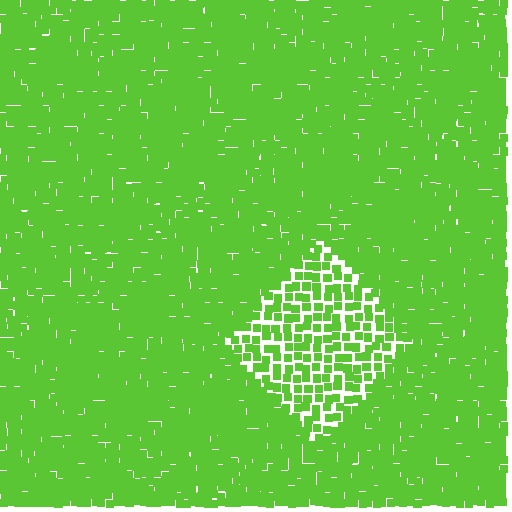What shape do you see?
I see a diamond.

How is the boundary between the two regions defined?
The boundary is defined by a change in element density (approximately 2.1x ratio). All elements are the same color, size, and shape.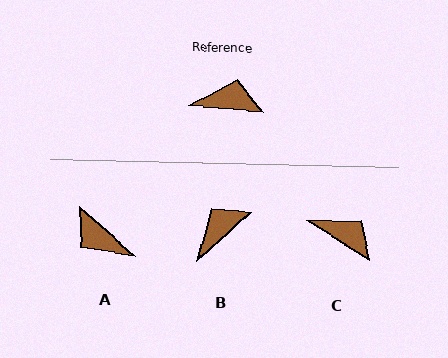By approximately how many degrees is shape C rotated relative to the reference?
Approximately 28 degrees clockwise.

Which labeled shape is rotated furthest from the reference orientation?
A, about 143 degrees away.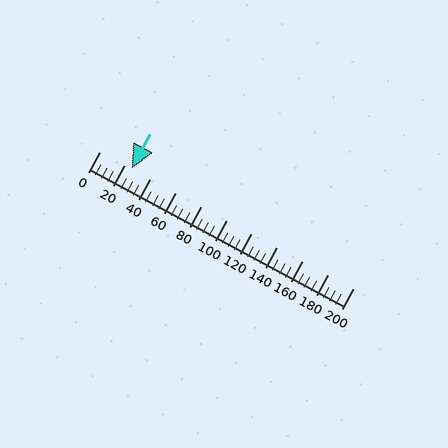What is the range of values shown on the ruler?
The ruler shows values from 0 to 200.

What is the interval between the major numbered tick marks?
The major tick marks are spaced 20 units apart.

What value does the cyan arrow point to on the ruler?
The cyan arrow points to approximately 25.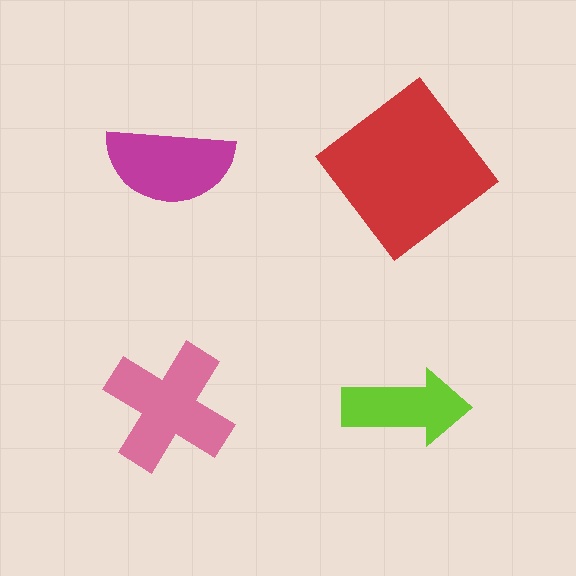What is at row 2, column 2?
A lime arrow.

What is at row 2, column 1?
A pink cross.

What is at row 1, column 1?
A magenta semicircle.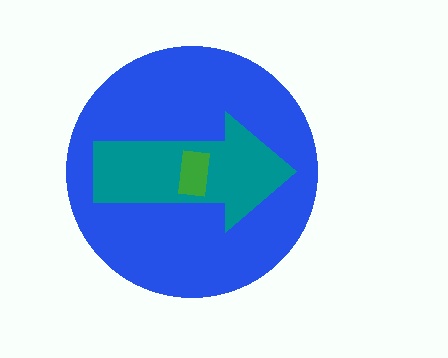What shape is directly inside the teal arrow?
The green rectangle.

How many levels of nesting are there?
3.